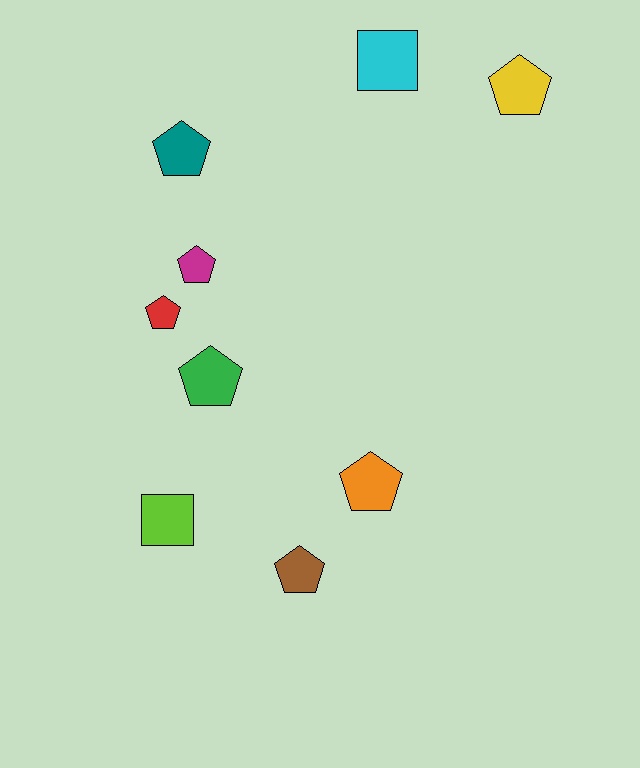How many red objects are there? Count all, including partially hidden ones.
There is 1 red object.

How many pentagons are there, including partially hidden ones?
There are 7 pentagons.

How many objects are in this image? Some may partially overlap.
There are 9 objects.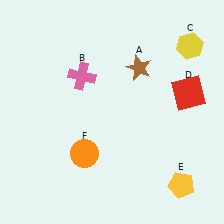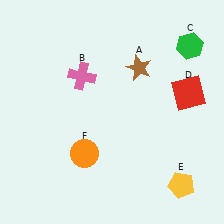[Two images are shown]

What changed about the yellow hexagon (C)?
In Image 1, C is yellow. In Image 2, it changed to green.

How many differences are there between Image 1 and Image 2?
There is 1 difference between the two images.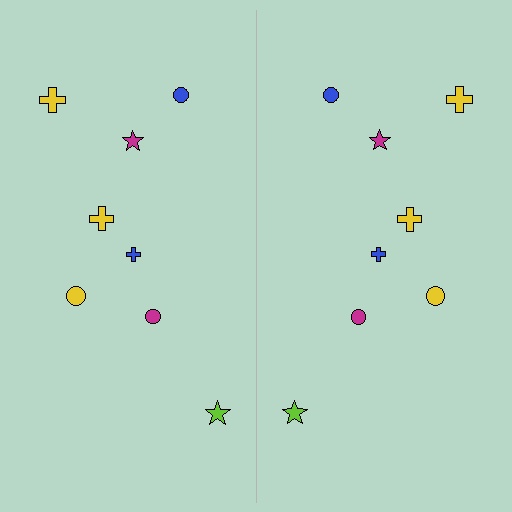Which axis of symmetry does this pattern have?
The pattern has a vertical axis of symmetry running through the center of the image.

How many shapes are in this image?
There are 16 shapes in this image.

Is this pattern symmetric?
Yes, this pattern has bilateral (reflection) symmetry.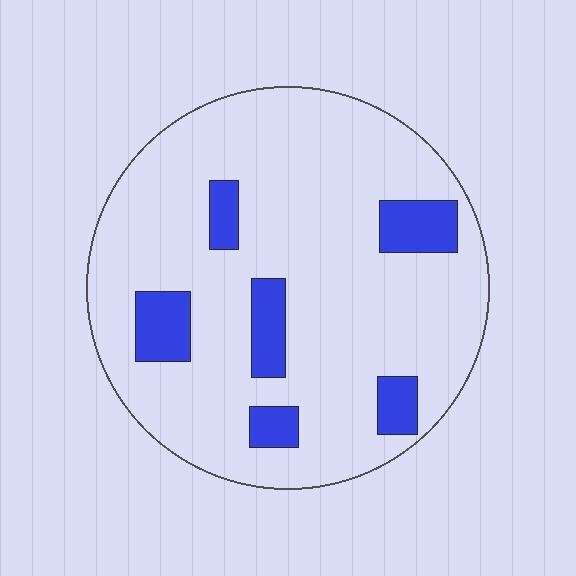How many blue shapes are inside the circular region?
6.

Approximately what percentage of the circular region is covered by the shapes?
Approximately 15%.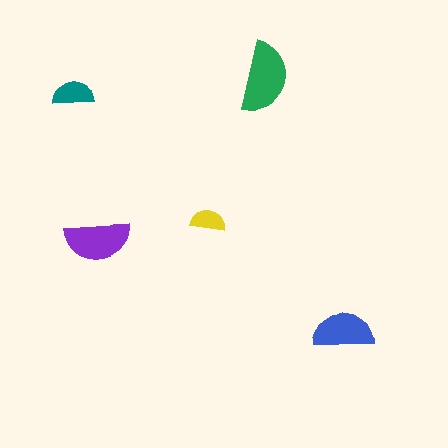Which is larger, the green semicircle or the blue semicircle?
The green one.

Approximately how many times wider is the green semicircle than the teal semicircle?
About 1.5 times wider.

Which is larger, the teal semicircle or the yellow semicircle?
The teal one.